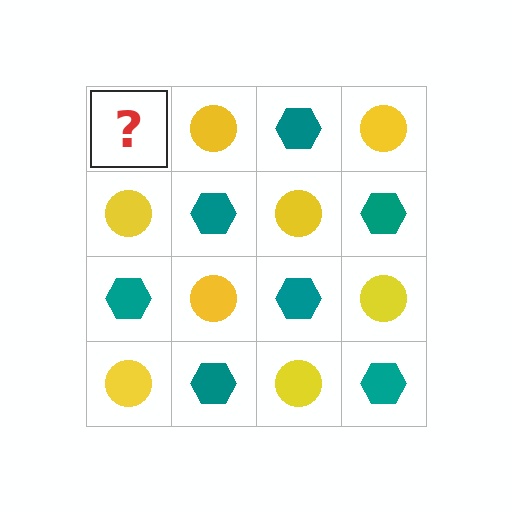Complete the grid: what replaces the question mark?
The question mark should be replaced with a teal hexagon.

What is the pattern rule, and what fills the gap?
The rule is that it alternates teal hexagon and yellow circle in a checkerboard pattern. The gap should be filled with a teal hexagon.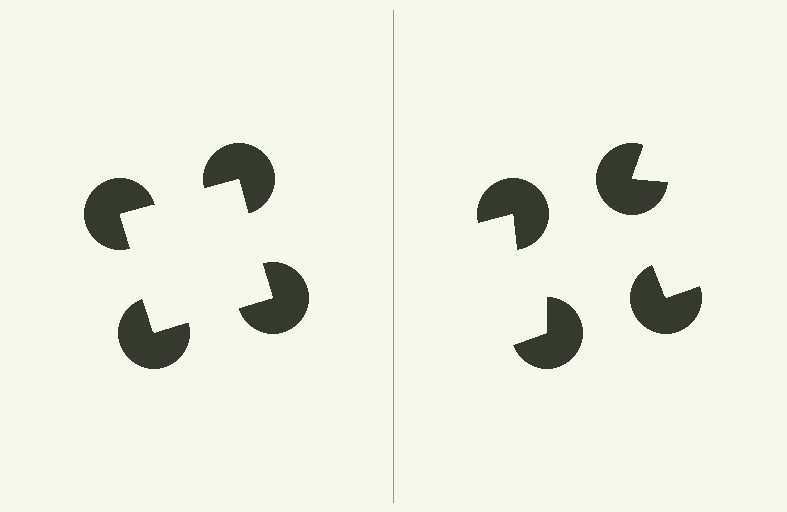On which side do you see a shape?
An illusory square appears on the left side. On the right side the wedge cuts are rotated, so no coherent shape forms.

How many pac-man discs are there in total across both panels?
8 — 4 on each side.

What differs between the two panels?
The pac-man discs are positioned identically on both sides; only the wedge orientations differ. On the left they align to a square; on the right they are misaligned.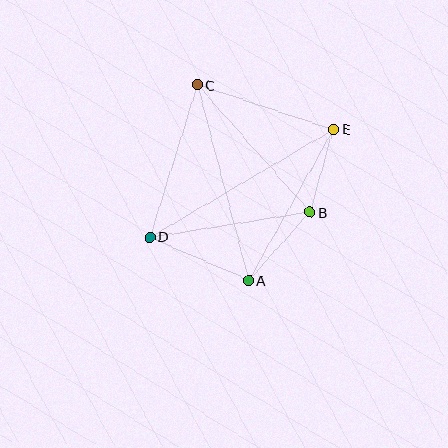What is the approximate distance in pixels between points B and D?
The distance between B and D is approximately 162 pixels.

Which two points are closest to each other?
Points B and E are closest to each other.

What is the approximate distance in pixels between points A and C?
The distance between A and C is approximately 202 pixels.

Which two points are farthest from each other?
Points D and E are farthest from each other.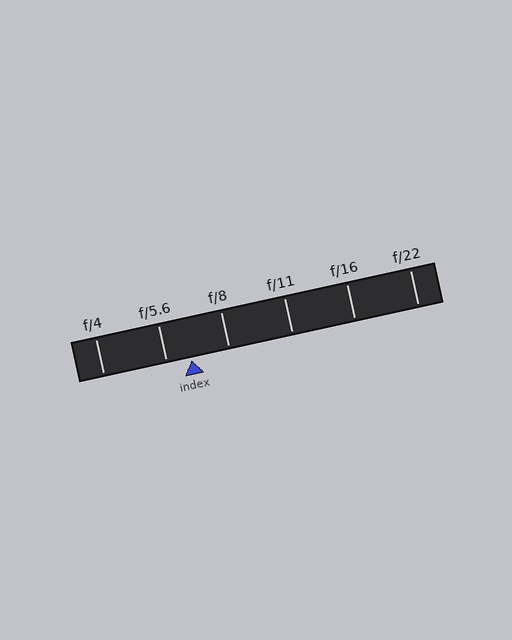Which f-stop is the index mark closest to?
The index mark is closest to f/5.6.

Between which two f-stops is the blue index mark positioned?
The index mark is between f/5.6 and f/8.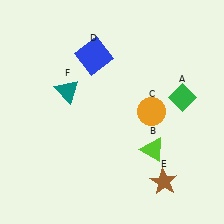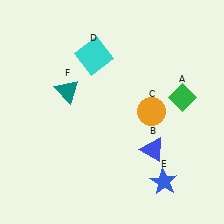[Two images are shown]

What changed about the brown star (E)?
In Image 1, E is brown. In Image 2, it changed to blue.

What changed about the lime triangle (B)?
In Image 1, B is lime. In Image 2, it changed to blue.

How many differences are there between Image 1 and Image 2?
There are 3 differences between the two images.